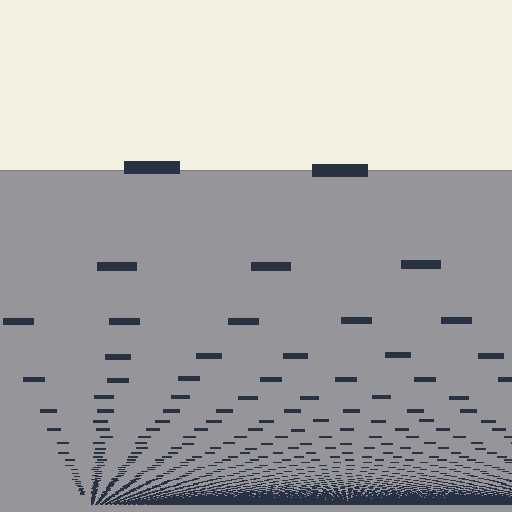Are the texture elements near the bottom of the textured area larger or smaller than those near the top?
Smaller. The gradient is inverted — elements near the bottom are smaller and denser.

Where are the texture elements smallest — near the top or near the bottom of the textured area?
Near the bottom.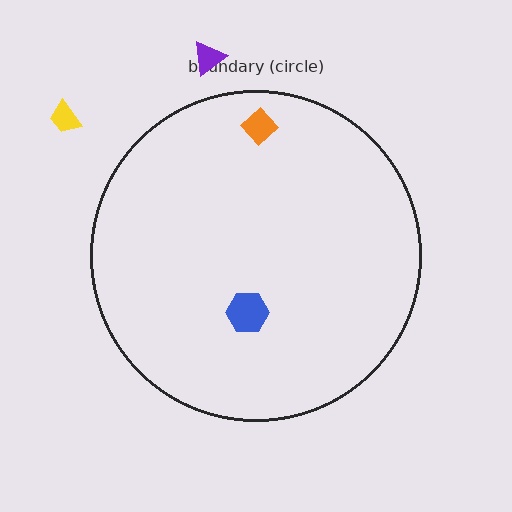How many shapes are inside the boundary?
2 inside, 2 outside.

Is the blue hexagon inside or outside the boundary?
Inside.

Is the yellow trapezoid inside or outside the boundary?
Outside.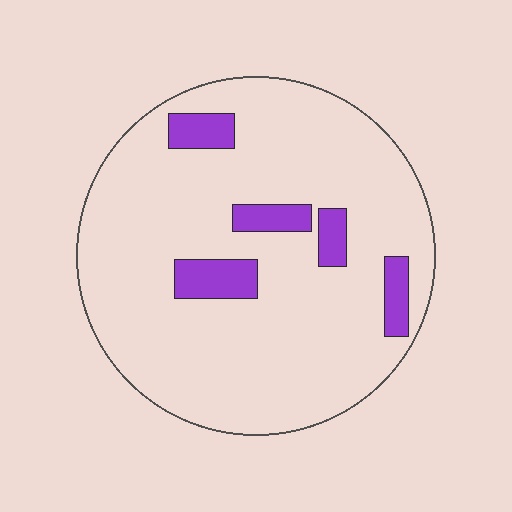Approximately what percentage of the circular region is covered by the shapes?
Approximately 10%.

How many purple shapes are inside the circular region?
5.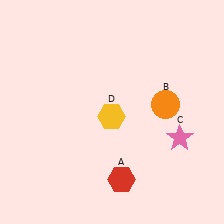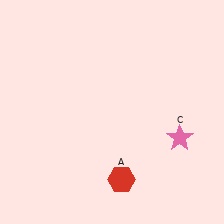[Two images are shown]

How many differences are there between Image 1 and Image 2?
There are 2 differences between the two images.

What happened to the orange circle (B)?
The orange circle (B) was removed in Image 2. It was in the top-right area of Image 1.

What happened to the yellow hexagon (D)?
The yellow hexagon (D) was removed in Image 2. It was in the bottom-left area of Image 1.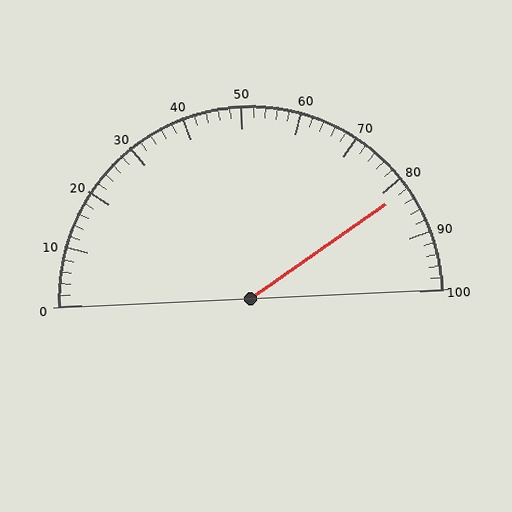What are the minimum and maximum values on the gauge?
The gauge ranges from 0 to 100.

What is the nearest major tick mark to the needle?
The nearest major tick mark is 80.